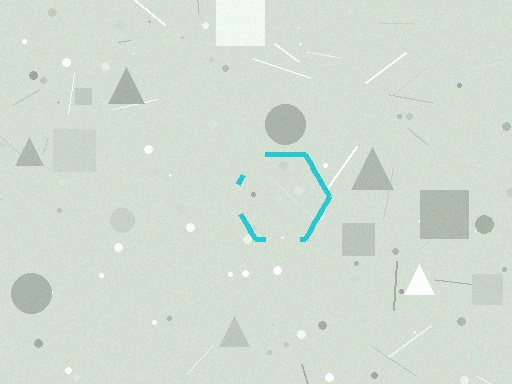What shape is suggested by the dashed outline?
The dashed outline suggests a hexagon.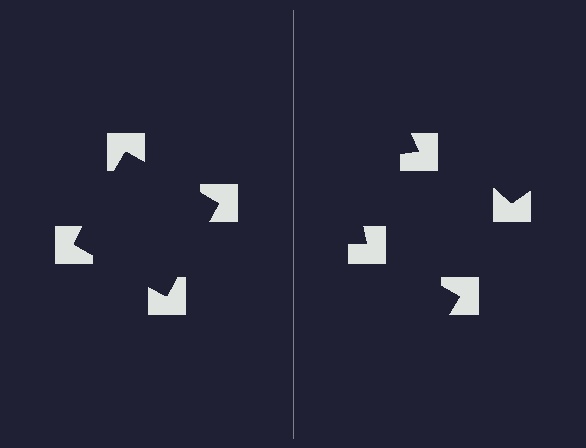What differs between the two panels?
The notched squares are positioned identically on both sides; only the wedge orientations differ. On the left they align to a square; on the right they are misaligned.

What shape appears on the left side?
An illusory square.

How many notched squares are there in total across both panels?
8 — 4 on each side.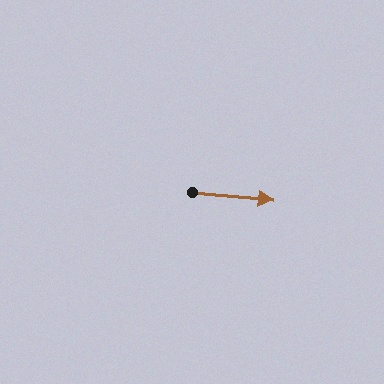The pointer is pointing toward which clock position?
Roughly 3 o'clock.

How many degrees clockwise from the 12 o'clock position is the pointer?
Approximately 95 degrees.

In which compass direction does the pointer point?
East.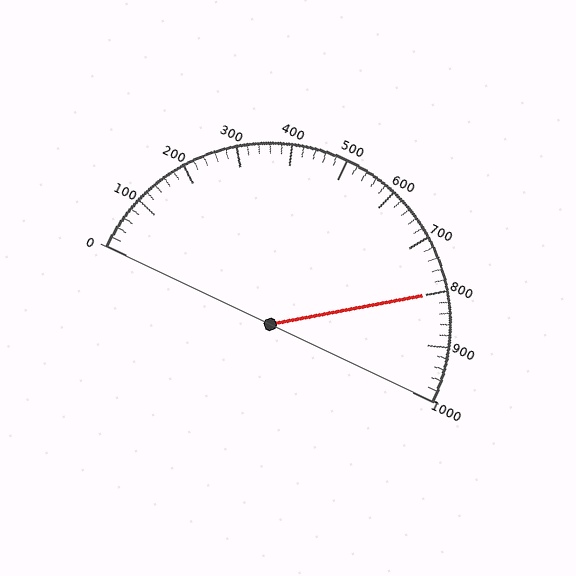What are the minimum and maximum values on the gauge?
The gauge ranges from 0 to 1000.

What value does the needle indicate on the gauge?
The needle indicates approximately 800.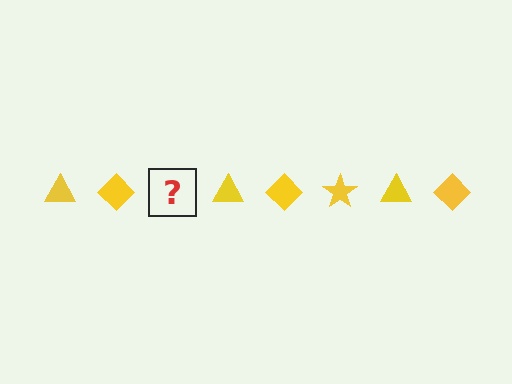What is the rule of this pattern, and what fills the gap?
The rule is that the pattern cycles through triangle, diamond, star shapes in yellow. The gap should be filled with a yellow star.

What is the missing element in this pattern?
The missing element is a yellow star.